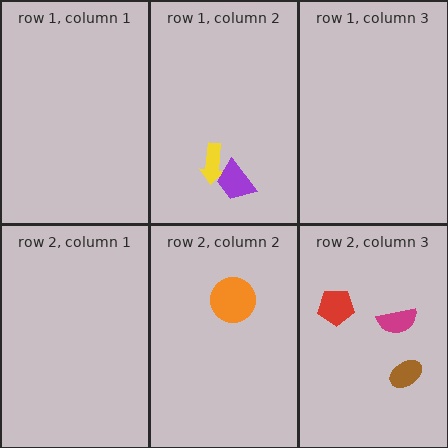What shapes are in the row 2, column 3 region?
The brown ellipse, the red pentagon, the magenta semicircle.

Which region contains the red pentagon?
The row 2, column 3 region.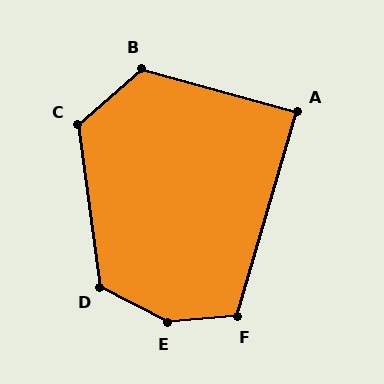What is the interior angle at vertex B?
Approximately 124 degrees (obtuse).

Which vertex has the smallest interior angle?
A, at approximately 89 degrees.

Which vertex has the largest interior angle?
E, at approximately 148 degrees.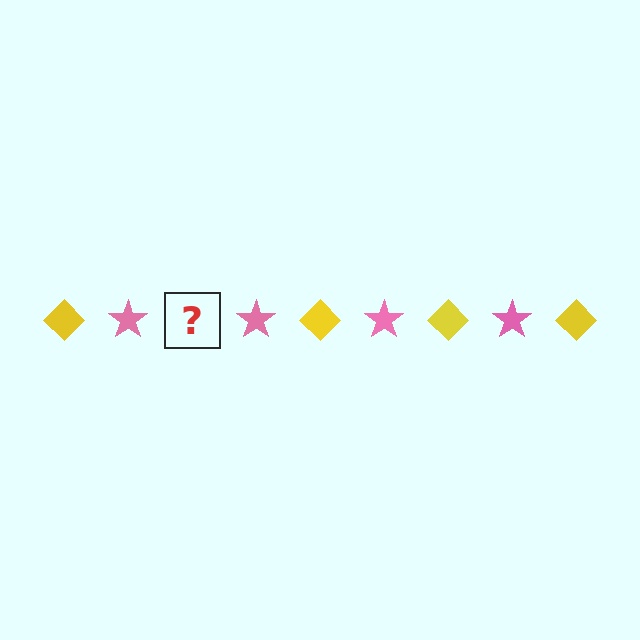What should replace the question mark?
The question mark should be replaced with a yellow diamond.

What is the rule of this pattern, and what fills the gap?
The rule is that the pattern alternates between yellow diamond and pink star. The gap should be filled with a yellow diamond.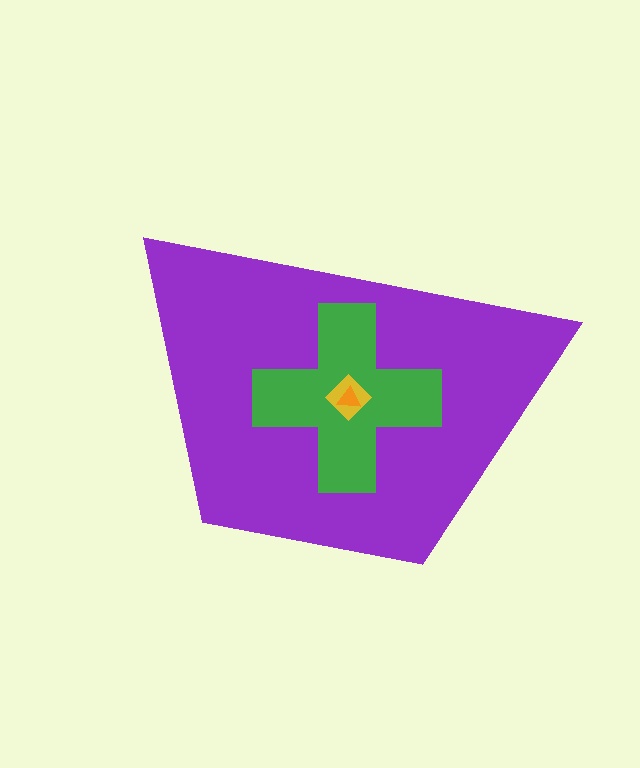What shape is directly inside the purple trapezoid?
The green cross.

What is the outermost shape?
The purple trapezoid.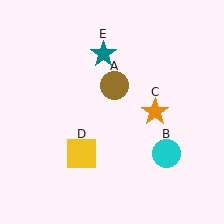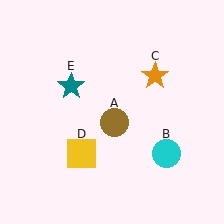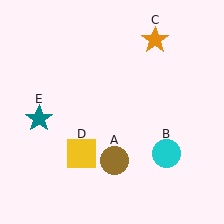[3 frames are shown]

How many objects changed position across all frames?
3 objects changed position: brown circle (object A), orange star (object C), teal star (object E).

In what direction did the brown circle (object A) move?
The brown circle (object A) moved down.